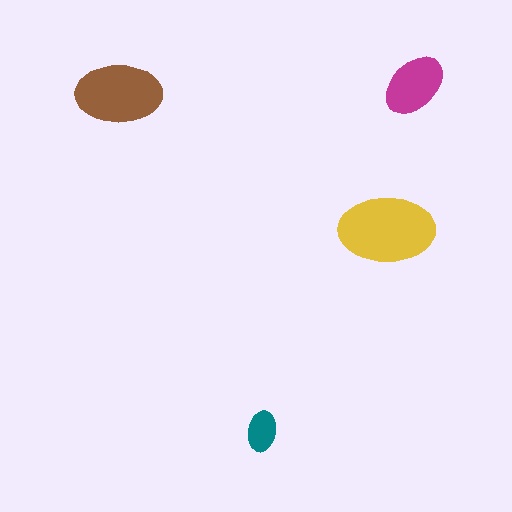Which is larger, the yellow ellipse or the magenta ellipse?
The yellow one.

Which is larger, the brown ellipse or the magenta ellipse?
The brown one.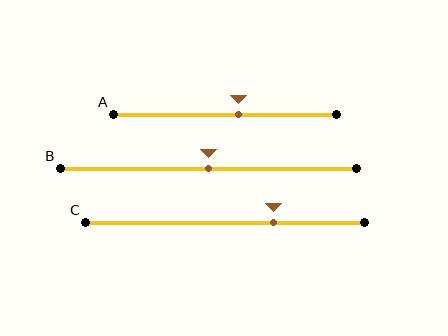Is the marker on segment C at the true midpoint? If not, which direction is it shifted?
No, the marker on segment C is shifted to the right by about 17% of the segment length.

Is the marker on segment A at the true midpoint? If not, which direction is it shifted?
No, the marker on segment A is shifted to the right by about 6% of the segment length.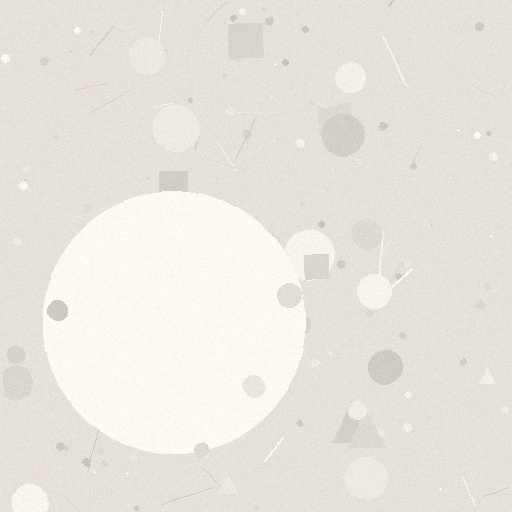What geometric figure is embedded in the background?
A circle is embedded in the background.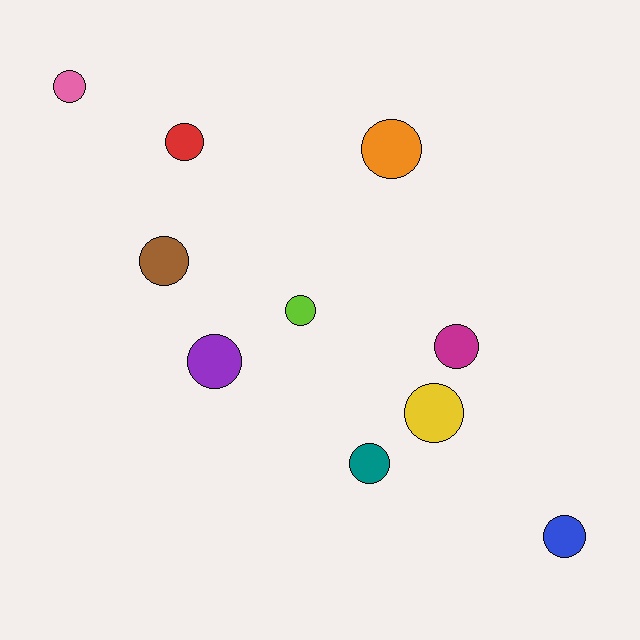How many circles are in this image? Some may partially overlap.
There are 10 circles.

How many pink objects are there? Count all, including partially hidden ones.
There is 1 pink object.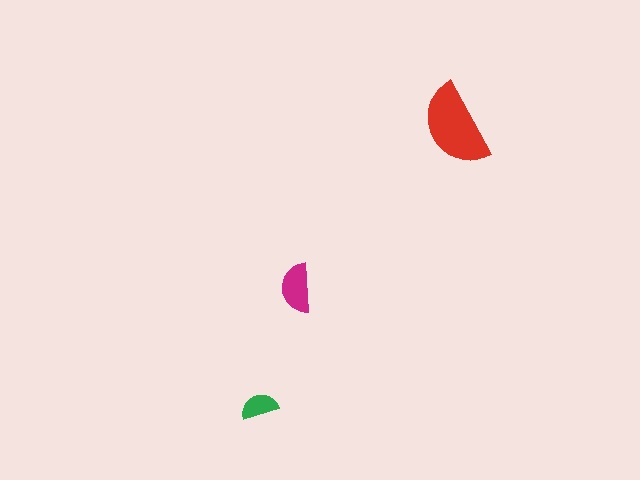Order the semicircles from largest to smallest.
the red one, the magenta one, the green one.